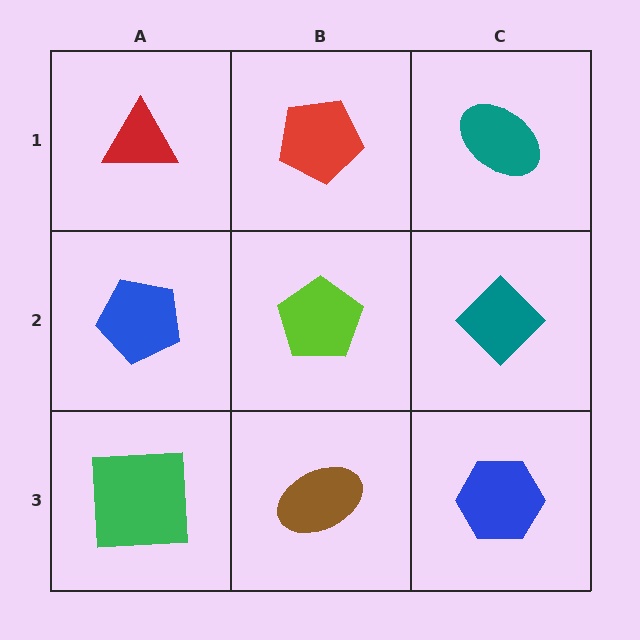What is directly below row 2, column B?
A brown ellipse.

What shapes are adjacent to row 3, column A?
A blue pentagon (row 2, column A), a brown ellipse (row 3, column B).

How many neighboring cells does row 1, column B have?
3.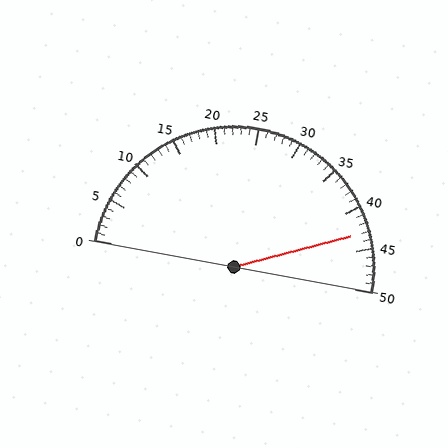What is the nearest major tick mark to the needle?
The nearest major tick mark is 45.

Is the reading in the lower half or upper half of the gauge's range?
The reading is in the upper half of the range (0 to 50).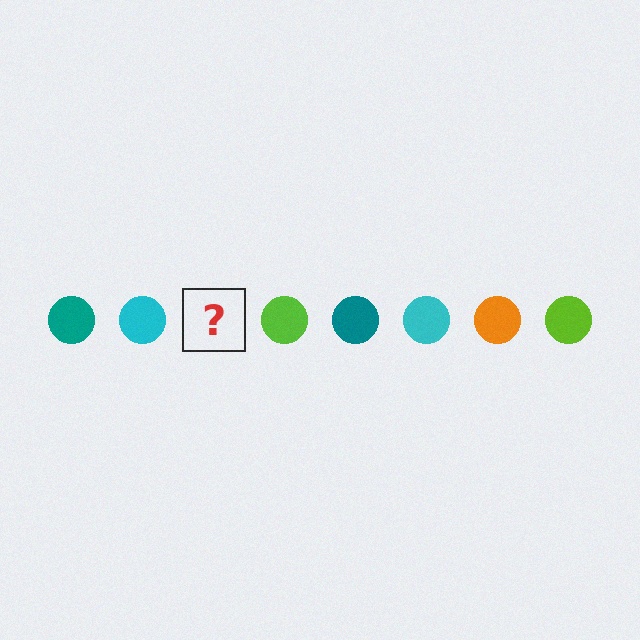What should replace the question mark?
The question mark should be replaced with an orange circle.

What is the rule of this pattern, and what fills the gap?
The rule is that the pattern cycles through teal, cyan, orange, lime circles. The gap should be filled with an orange circle.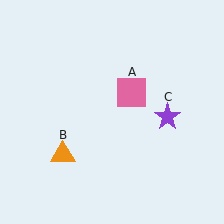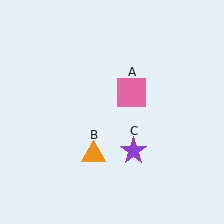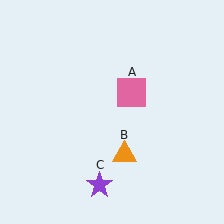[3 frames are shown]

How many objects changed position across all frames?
2 objects changed position: orange triangle (object B), purple star (object C).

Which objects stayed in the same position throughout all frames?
Pink square (object A) remained stationary.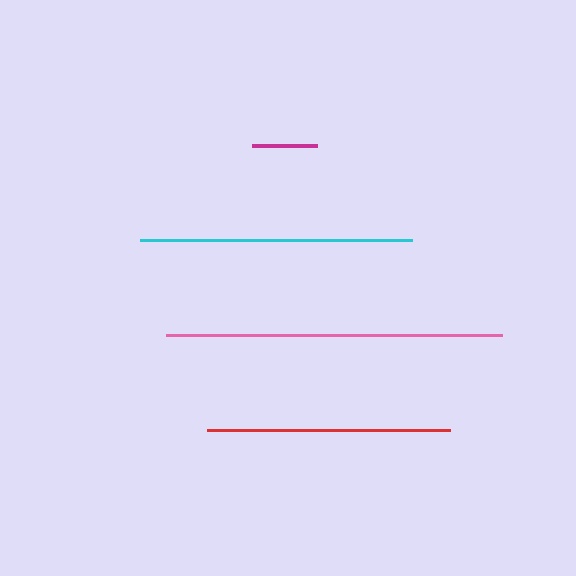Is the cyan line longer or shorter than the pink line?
The pink line is longer than the cyan line.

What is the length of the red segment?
The red segment is approximately 243 pixels long.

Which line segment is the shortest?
The magenta line is the shortest at approximately 66 pixels.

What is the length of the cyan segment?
The cyan segment is approximately 272 pixels long.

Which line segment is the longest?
The pink line is the longest at approximately 335 pixels.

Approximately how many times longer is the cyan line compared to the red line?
The cyan line is approximately 1.1 times the length of the red line.